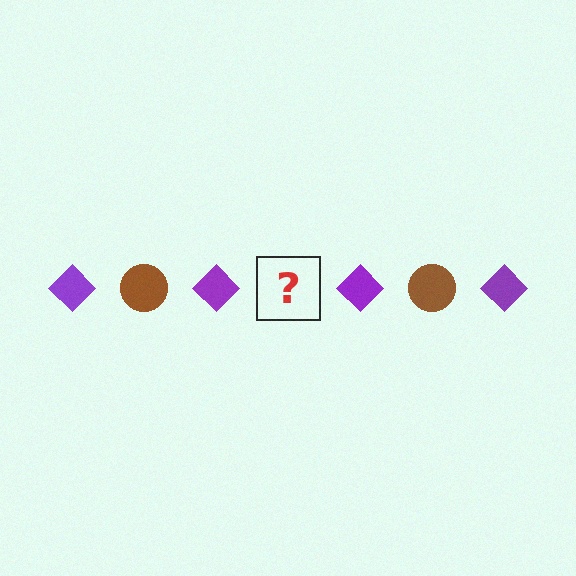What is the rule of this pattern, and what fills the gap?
The rule is that the pattern alternates between purple diamond and brown circle. The gap should be filled with a brown circle.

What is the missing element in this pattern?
The missing element is a brown circle.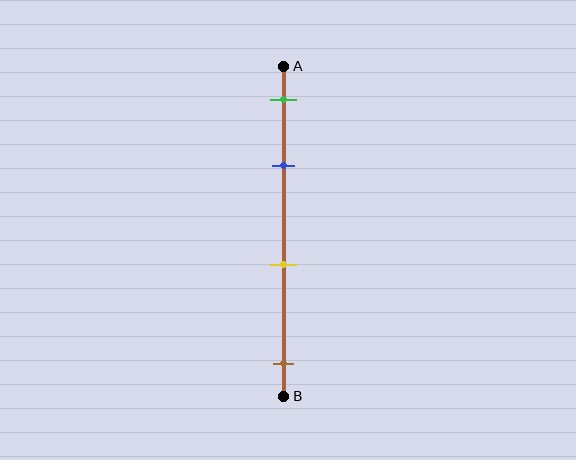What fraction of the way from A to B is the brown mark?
The brown mark is approximately 90% (0.9) of the way from A to B.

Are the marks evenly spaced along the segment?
No, the marks are not evenly spaced.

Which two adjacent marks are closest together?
The green and blue marks are the closest adjacent pair.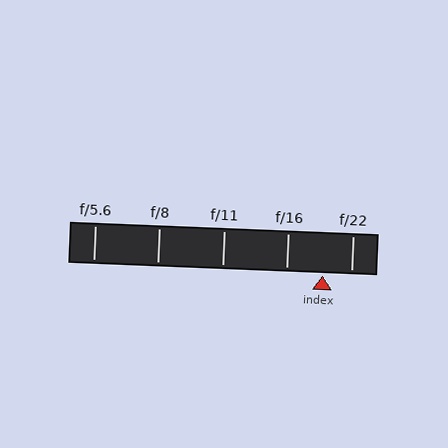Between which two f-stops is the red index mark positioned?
The index mark is between f/16 and f/22.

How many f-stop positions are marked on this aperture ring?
There are 5 f-stop positions marked.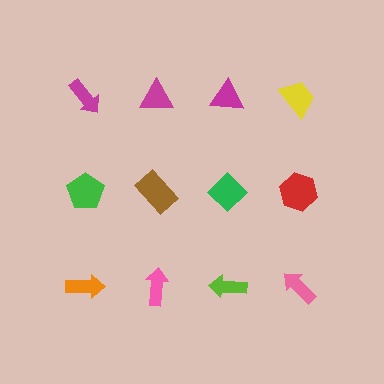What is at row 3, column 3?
A lime arrow.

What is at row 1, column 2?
A magenta triangle.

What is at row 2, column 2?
A brown rectangle.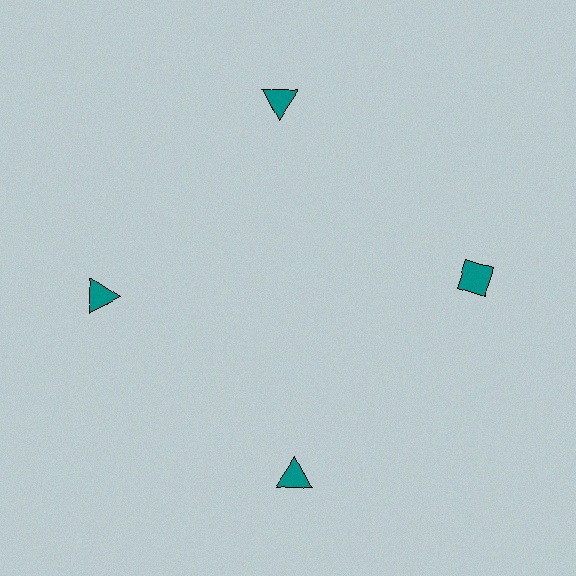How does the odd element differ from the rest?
It has a different shape: diamond instead of triangle.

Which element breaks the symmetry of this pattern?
The teal diamond at roughly the 3 o'clock position breaks the symmetry. All other shapes are teal triangles.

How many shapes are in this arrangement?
There are 4 shapes arranged in a ring pattern.